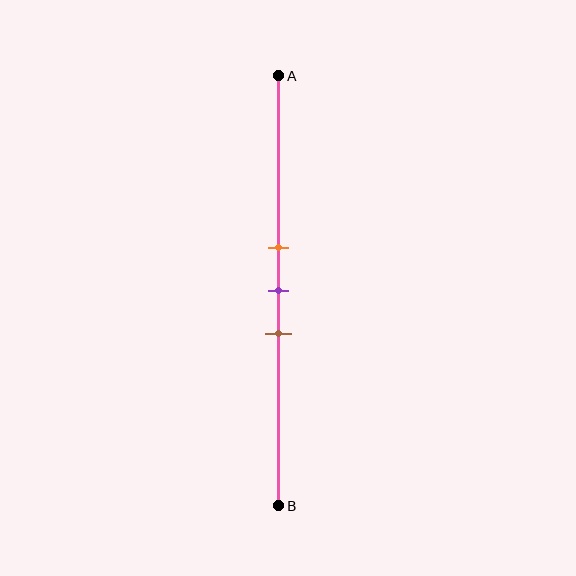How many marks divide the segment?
There are 3 marks dividing the segment.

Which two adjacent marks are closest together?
The orange and purple marks are the closest adjacent pair.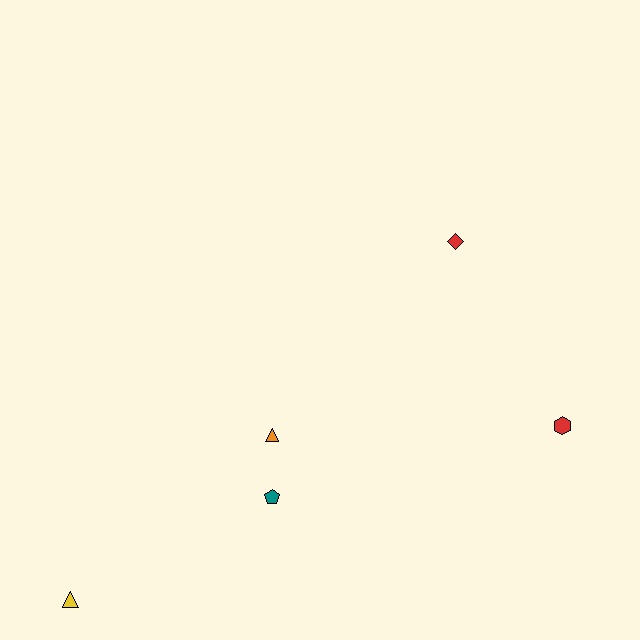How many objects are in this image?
There are 5 objects.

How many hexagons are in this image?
There is 1 hexagon.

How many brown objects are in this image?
There are no brown objects.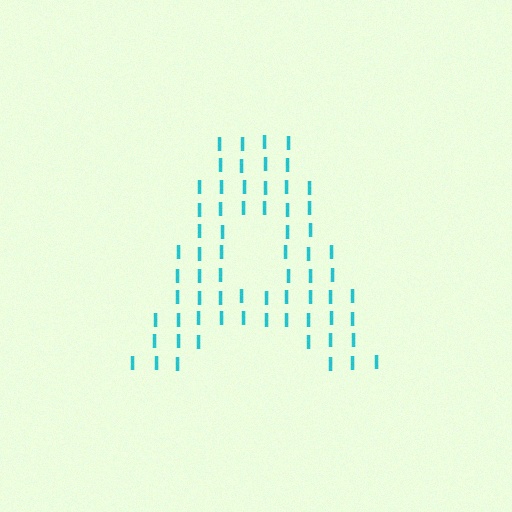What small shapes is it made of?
It is made of small letter I's.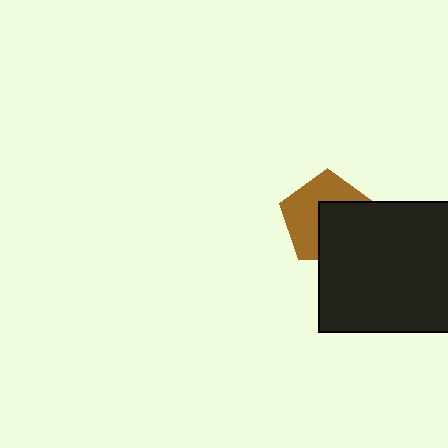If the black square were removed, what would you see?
You would see the complete brown pentagon.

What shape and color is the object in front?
The object in front is a black square.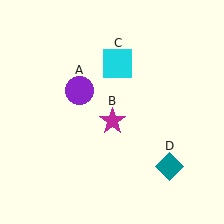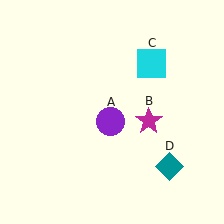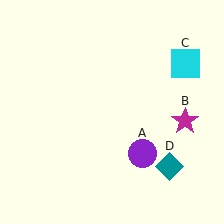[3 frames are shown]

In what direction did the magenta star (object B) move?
The magenta star (object B) moved right.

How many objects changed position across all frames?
3 objects changed position: purple circle (object A), magenta star (object B), cyan square (object C).